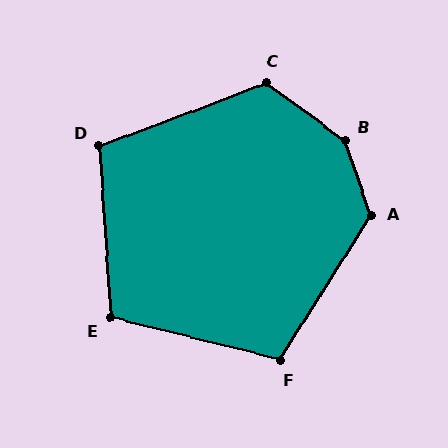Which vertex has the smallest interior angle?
D, at approximately 107 degrees.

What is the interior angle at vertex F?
Approximately 108 degrees (obtuse).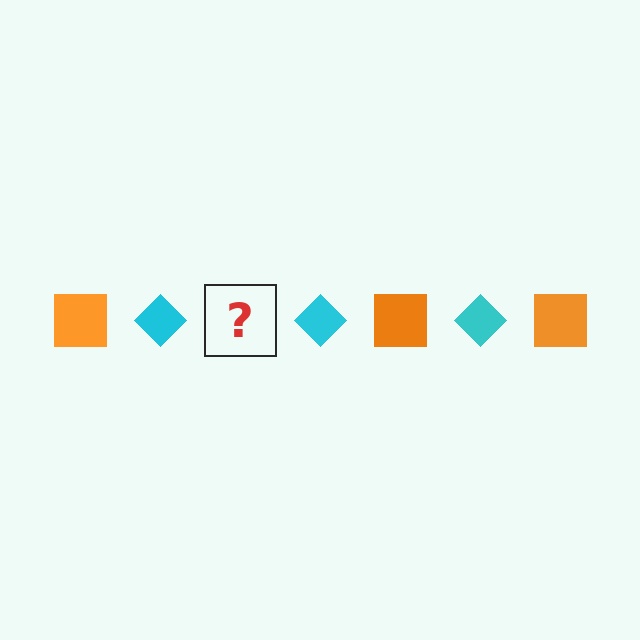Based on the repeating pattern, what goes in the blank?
The blank should be an orange square.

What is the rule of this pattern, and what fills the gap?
The rule is that the pattern alternates between orange square and cyan diamond. The gap should be filled with an orange square.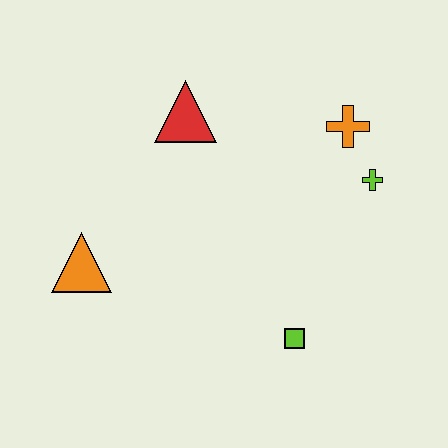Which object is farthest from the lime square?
The red triangle is farthest from the lime square.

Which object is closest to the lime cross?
The orange cross is closest to the lime cross.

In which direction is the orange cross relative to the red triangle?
The orange cross is to the right of the red triangle.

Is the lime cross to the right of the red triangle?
Yes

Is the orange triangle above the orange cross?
No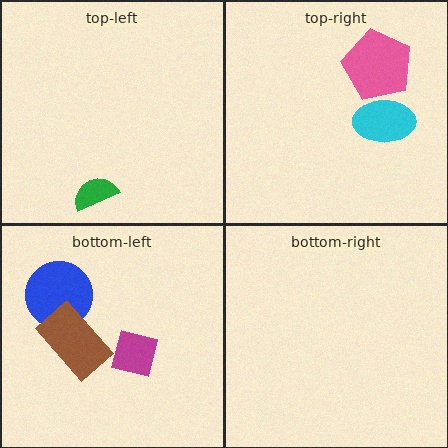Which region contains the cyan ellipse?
The top-right region.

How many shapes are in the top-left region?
1.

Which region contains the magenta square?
The bottom-left region.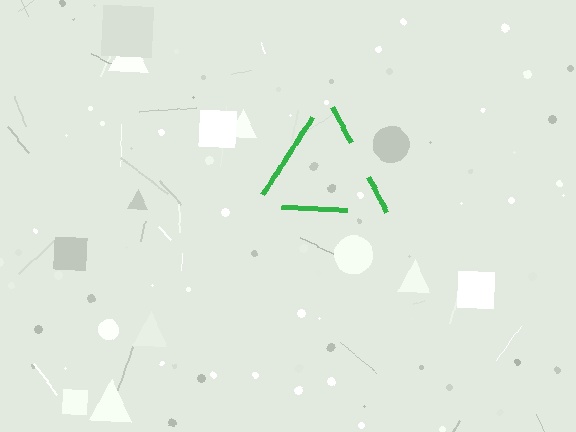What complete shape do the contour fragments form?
The contour fragments form a triangle.